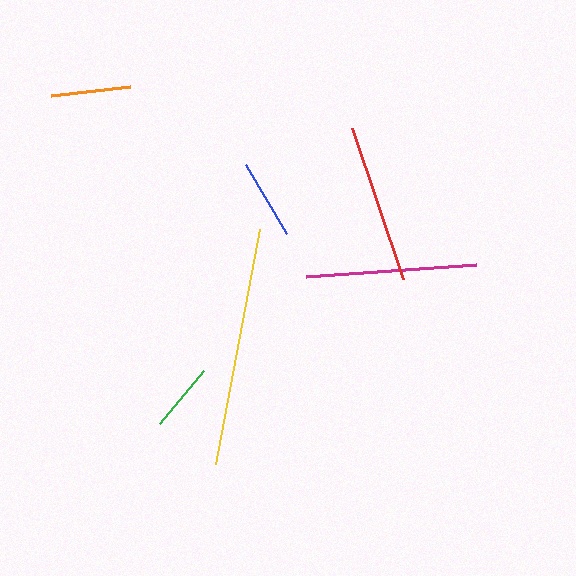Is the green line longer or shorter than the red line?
The red line is longer than the green line.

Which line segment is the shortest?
The green line is the shortest at approximately 69 pixels.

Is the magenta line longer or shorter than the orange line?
The magenta line is longer than the orange line.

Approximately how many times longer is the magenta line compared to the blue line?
The magenta line is approximately 2.1 times the length of the blue line.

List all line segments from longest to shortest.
From longest to shortest: yellow, magenta, red, orange, blue, green.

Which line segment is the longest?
The yellow line is the longest at approximately 240 pixels.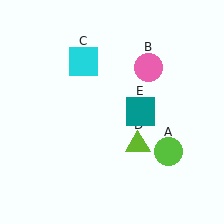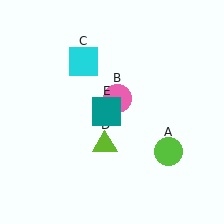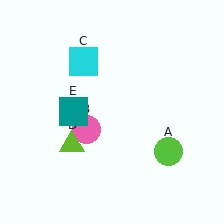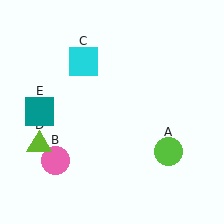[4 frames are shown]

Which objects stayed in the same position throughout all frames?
Lime circle (object A) and cyan square (object C) remained stationary.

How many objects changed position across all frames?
3 objects changed position: pink circle (object B), lime triangle (object D), teal square (object E).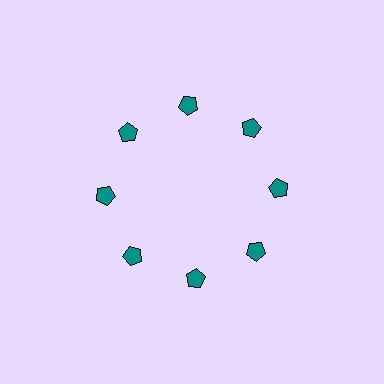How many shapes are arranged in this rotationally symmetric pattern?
There are 8 shapes, arranged in 8 groups of 1.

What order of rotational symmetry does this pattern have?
This pattern has 8-fold rotational symmetry.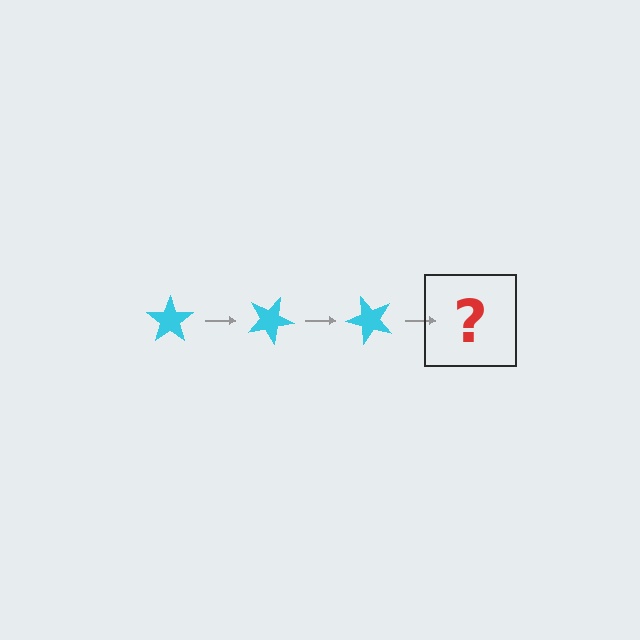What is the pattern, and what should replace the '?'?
The pattern is that the star rotates 25 degrees each step. The '?' should be a cyan star rotated 75 degrees.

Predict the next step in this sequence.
The next step is a cyan star rotated 75 degrees.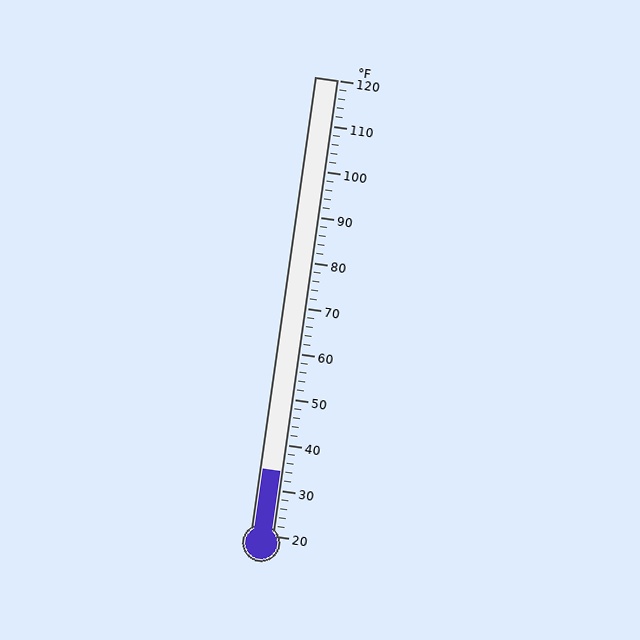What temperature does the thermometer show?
The thermometer shows approximately 34°F.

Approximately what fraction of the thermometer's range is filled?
The thermometer is filled to approximately 15% of its range.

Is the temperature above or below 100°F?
The temperature is below 100°F.